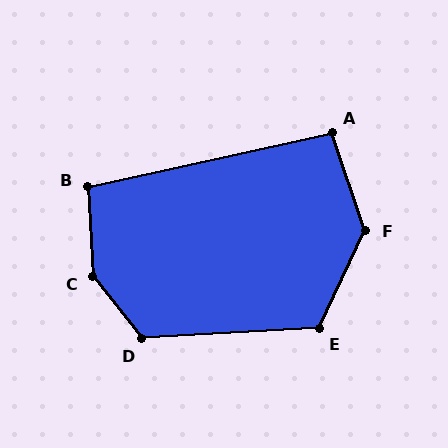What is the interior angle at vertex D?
Approximately 125 degrees (obtuse).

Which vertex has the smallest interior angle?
A, at approximately 96 degrees.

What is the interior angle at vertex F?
Approximately 136 degrees (obtuse).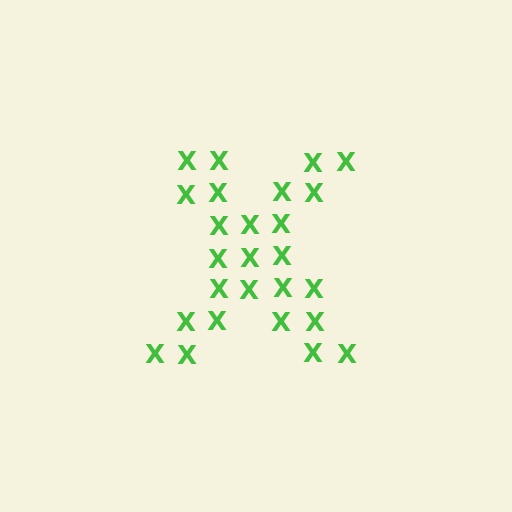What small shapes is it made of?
It is made of small letter X's.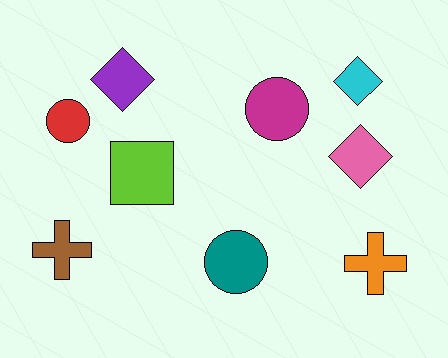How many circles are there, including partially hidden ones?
There are 3 circles.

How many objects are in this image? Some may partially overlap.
There are 9 objects.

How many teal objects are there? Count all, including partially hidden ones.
There is 1 teal object.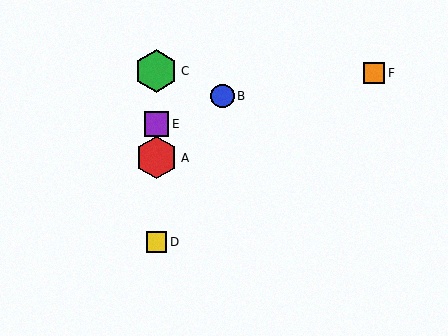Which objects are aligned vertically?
Objects A, C, D, E are aligned vertically.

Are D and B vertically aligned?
No, D is at x≈156 and B is at x≈222.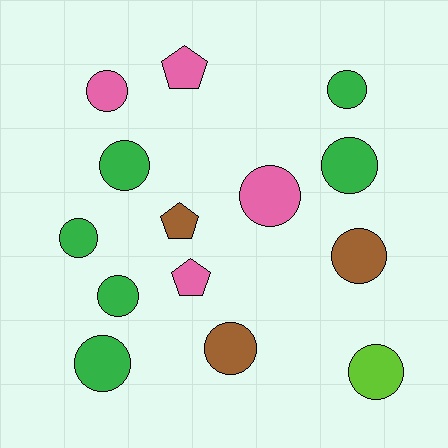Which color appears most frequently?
Green, with 6 objects.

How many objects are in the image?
There are 14 objects.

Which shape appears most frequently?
Circle, with 11 objects.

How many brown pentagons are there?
There is 1 brown pentagon.